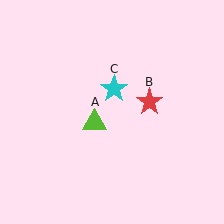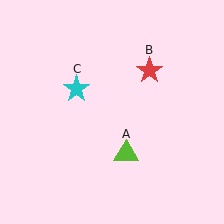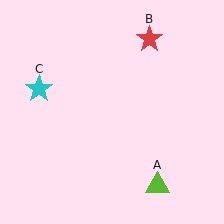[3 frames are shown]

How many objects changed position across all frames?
3 objects changed position: lime triangle (object A), red star (object B), cyan star (object C).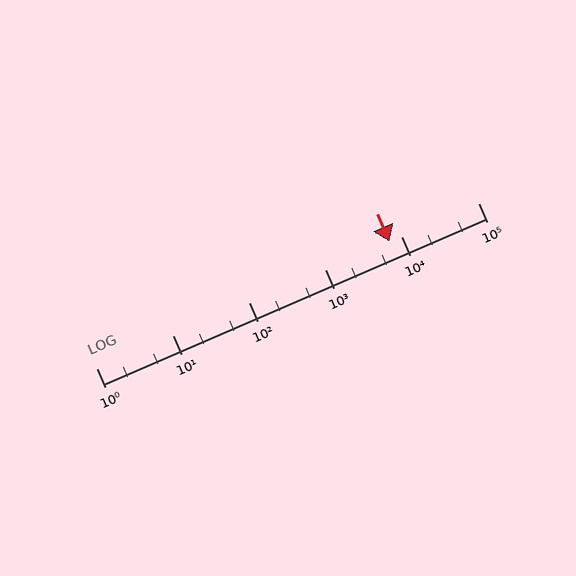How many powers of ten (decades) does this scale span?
The scale spans 5 decades, from 1 to 100000.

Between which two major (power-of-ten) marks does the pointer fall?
The pointer is between 1000 and 10000.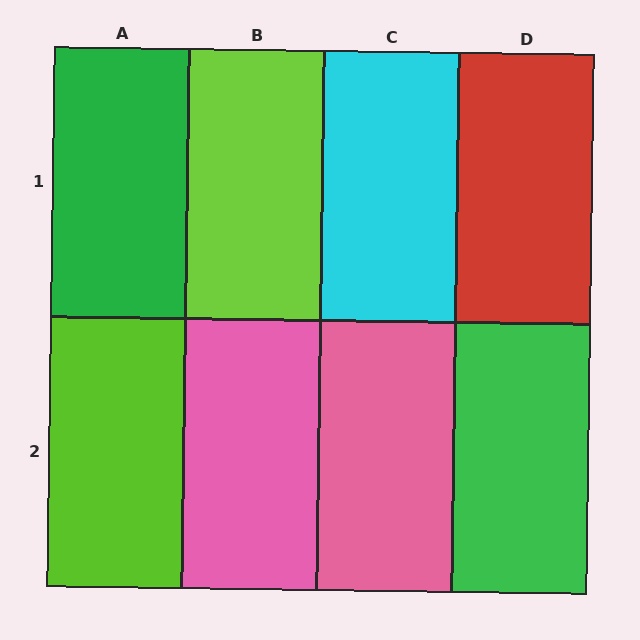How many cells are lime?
2 cells are lime.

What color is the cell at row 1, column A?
Green.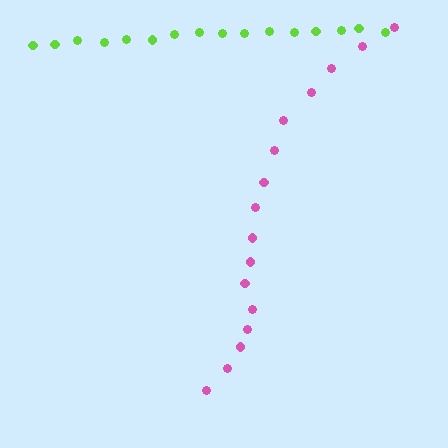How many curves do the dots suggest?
There are 2 distinct paths.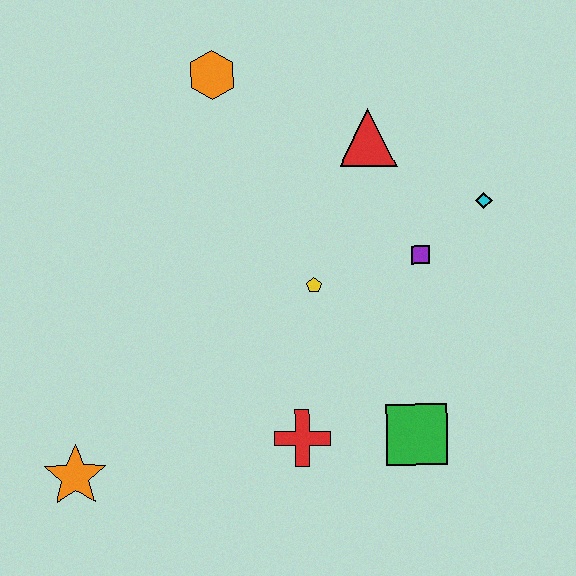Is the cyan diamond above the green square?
Yes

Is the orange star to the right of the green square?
No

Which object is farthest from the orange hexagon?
The orange star is farthest from the orange hexagon.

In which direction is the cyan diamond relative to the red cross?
The cyan diamond is above the red cross.